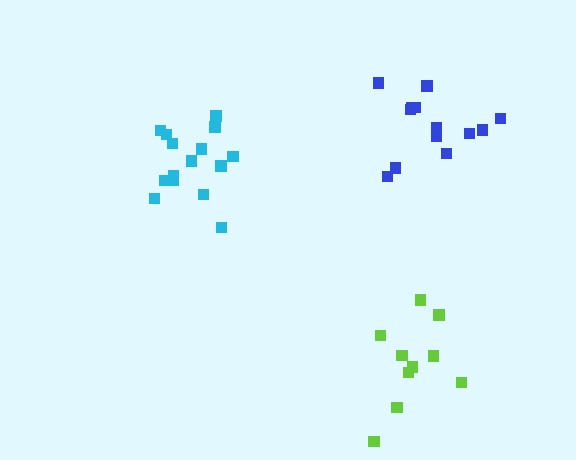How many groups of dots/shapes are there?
There are 3 groups.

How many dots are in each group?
Group 1: 15 dots, Group 2: 10 dots, Group 3: 13 dots (38 total).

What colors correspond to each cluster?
The clusters are colored: cyan, lime, blue.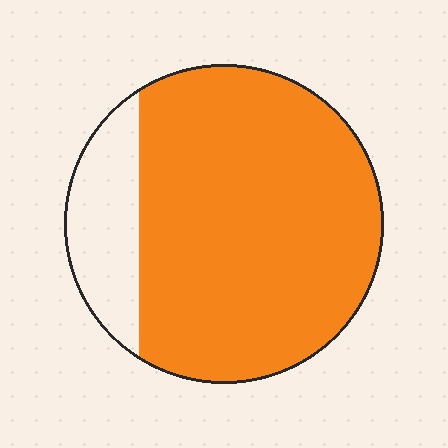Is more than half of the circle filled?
Yes.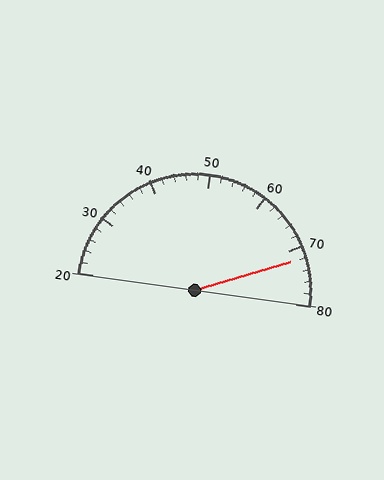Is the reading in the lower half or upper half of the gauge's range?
The reading is in the upper half of the range (20 to 80).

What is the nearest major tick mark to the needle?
The nearest major tick mark is 70.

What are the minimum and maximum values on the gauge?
The gauge ranges from 20 to 80.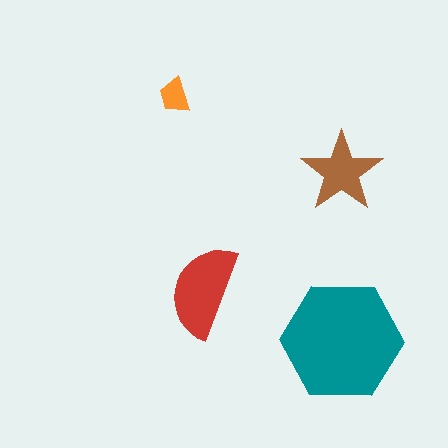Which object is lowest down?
The teal hexagon is bottommost.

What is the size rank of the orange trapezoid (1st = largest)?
4th.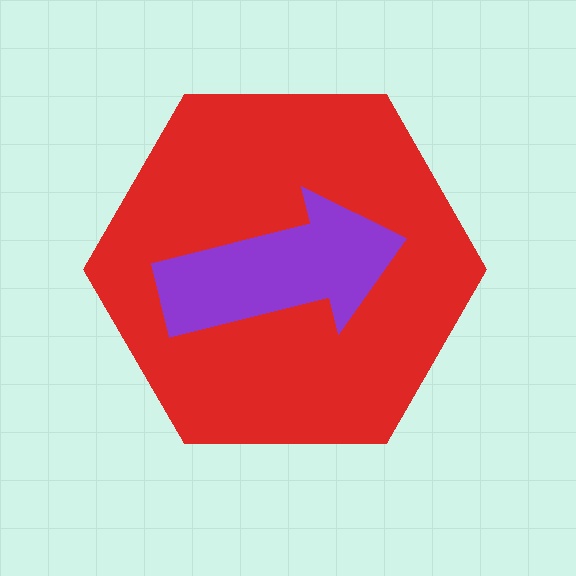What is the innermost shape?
The purple arrow.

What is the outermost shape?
The red hexagon.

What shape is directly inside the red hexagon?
The purple arrow.